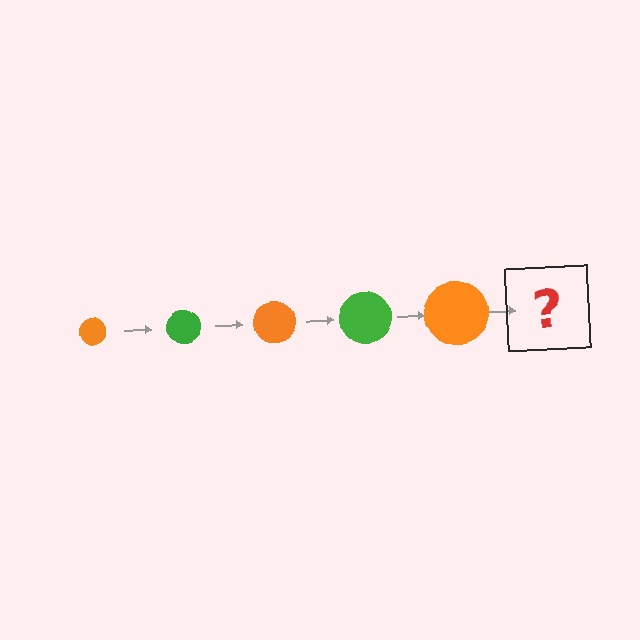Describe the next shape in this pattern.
It should be a green circle, larger than the previous one.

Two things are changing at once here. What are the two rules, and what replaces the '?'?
The two rules are that the circle grows larger each step and the color cycles through orange and green. The '?' should be a green circle, larger than the previous one.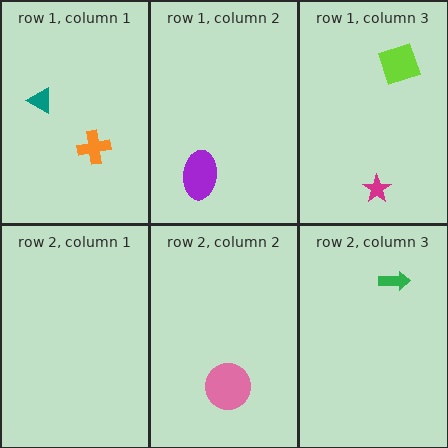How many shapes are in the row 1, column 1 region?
2.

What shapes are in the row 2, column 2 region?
The pink circle.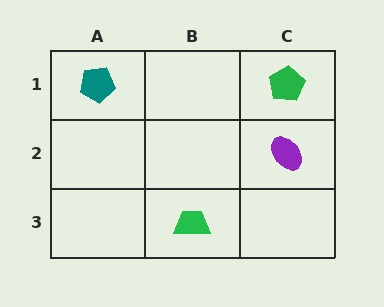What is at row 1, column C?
A green pentagon.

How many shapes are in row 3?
1 shape.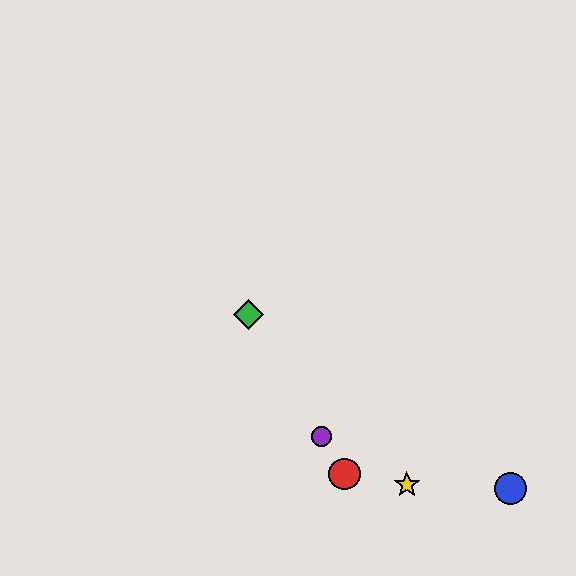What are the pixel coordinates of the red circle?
The red circle is at (344, 474).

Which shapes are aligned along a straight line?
The red circle, the green diamond, the purple circle are aligned along a straight line.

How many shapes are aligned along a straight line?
3 shapes (the red circle, the green diamond, the purple circle) are aligned along a straight line.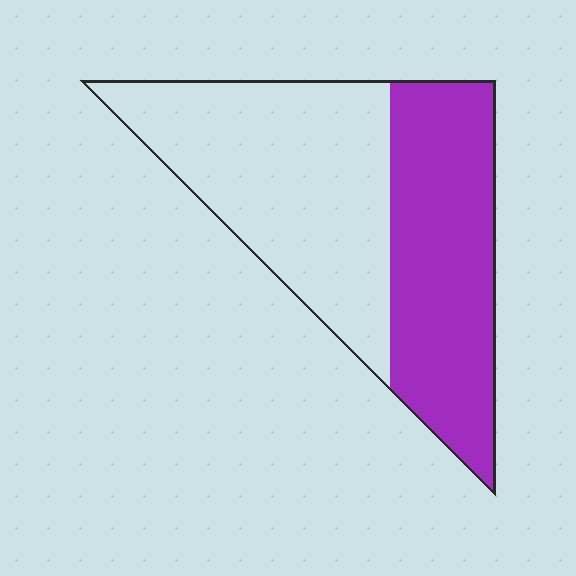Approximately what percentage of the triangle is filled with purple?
Approximately 45%.